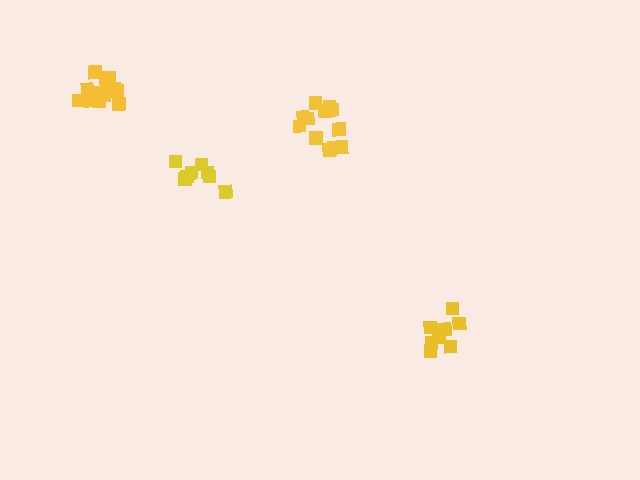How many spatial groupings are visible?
There are 4 spatial groupings.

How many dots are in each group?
Group 1: 8 dots, Group 2: 8 dots, Group 3: 12 dots, Group 4: 12 dots (40 total).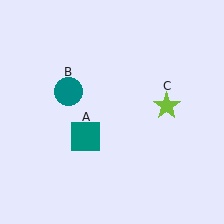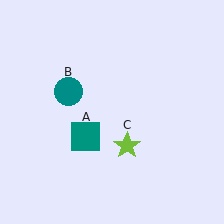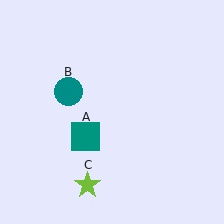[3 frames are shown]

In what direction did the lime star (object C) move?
The lime star (object C) moved down and to the left.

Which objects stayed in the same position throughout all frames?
Teal square (object A) and teal circle (object B) remained stationary.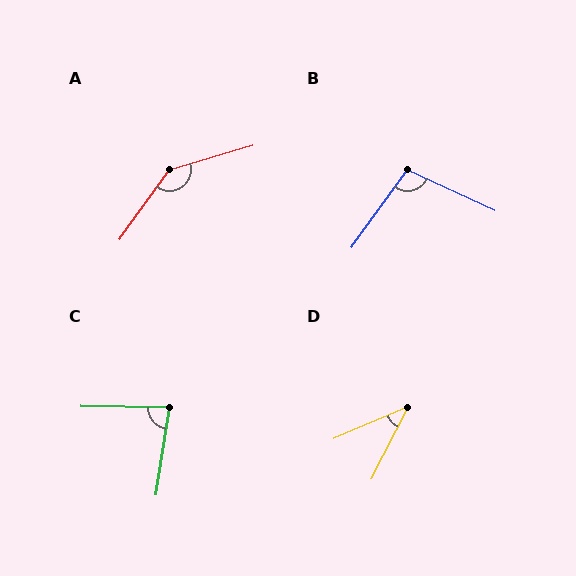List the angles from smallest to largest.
D (40°), C (82°), B (101°), A (142°).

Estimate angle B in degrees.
Approximately 101 degrees.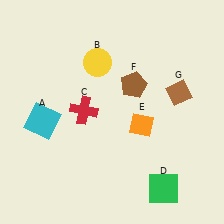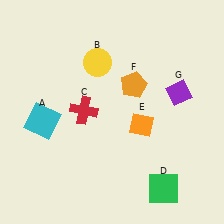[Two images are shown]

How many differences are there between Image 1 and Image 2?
There are 2 differences between the two images.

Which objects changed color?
F changed from brown to orange. G changed from brown to purple.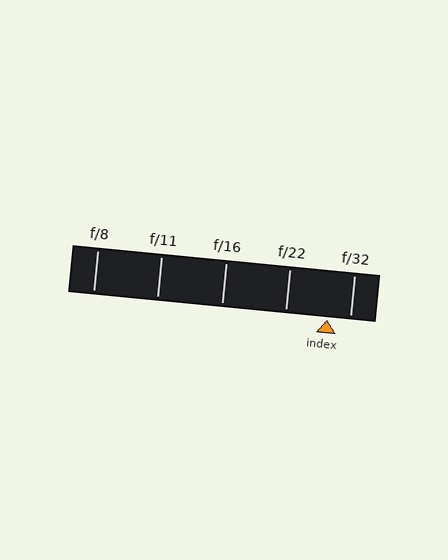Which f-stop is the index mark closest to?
The index mark is closest to f/32.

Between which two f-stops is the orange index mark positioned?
The index mark is between f/22 and f/32.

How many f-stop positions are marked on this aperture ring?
There are 5 f-stop positions marked.